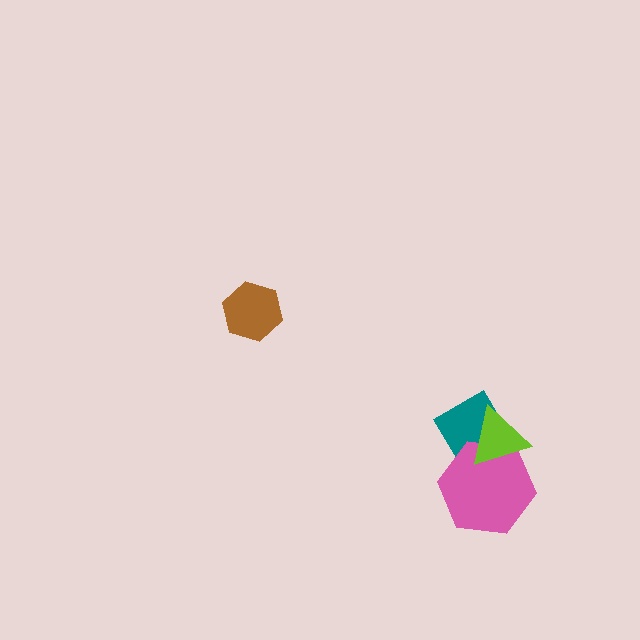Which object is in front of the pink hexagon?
The lime triangle is in front of the pink hexagon.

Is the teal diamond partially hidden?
Yes, it is partially covered by another shape.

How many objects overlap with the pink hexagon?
2 objects overlap with the pink hexagon.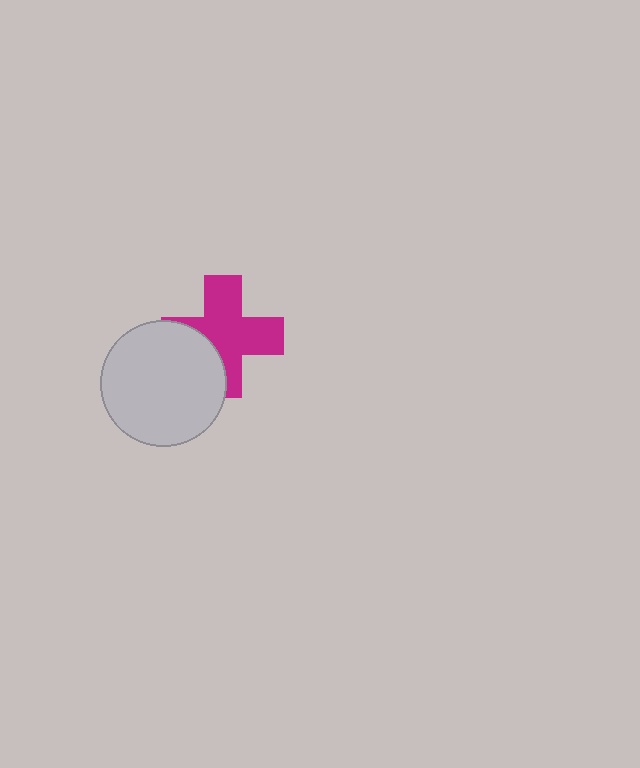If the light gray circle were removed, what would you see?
You would see the complete magenta cross.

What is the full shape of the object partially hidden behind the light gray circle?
The partially hidden object is a magenta cross.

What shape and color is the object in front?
The object in front is a light gray circle.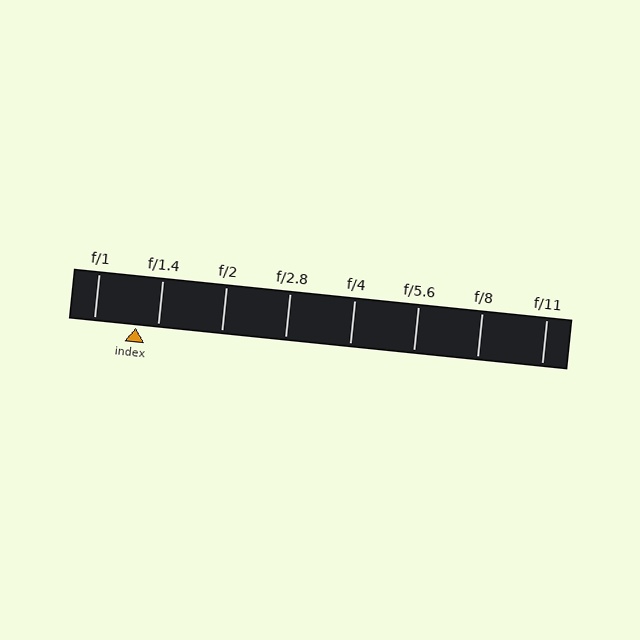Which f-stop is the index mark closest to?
The index mark is closest to f/1.4.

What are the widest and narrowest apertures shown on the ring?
The widest aperture shown is f/1 and the narrowest is f/11.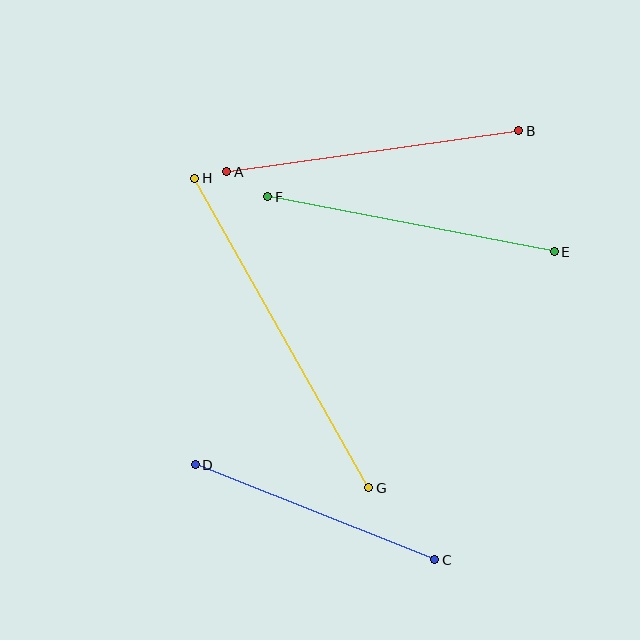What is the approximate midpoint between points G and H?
The midpoint is at approximately (282, 333) pixels.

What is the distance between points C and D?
The distance is approximately 258 pixels.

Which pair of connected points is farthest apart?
Points G and H are farthest apart.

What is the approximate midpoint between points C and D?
The midpoint is at approximately (315, 512) pixels.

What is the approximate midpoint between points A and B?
The midpoint is at approximately (373, 151) pixels.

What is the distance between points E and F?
The distance is approximately 292 pixels.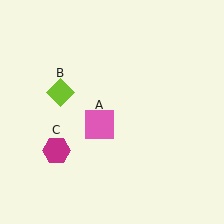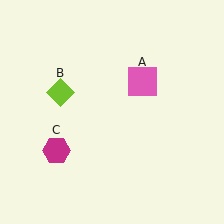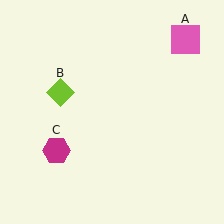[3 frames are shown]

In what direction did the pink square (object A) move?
The pink square (object A) moved up and to the right.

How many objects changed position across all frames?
1 object changed position: pink square (object A).